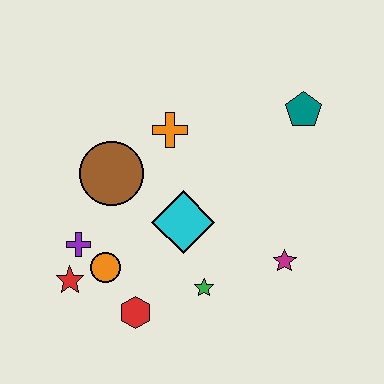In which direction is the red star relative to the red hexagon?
The red star is to the left of the red hexagon.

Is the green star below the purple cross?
Yes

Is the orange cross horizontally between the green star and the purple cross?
Yes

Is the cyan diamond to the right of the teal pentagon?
No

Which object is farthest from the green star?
The teal pentagon is farthest from the green star.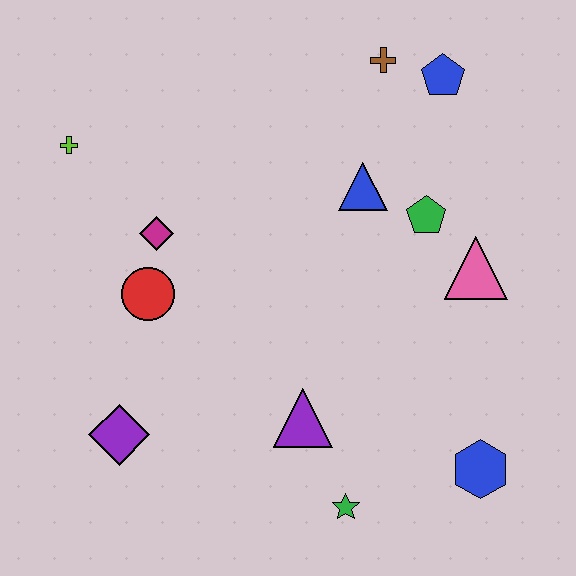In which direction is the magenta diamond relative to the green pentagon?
The magenta diamond is to the left of the green pentagon.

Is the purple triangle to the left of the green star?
Yes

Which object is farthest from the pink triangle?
The lime cross is farthest from the pink triangle.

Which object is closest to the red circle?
The magenta diamond is closest to the red circle.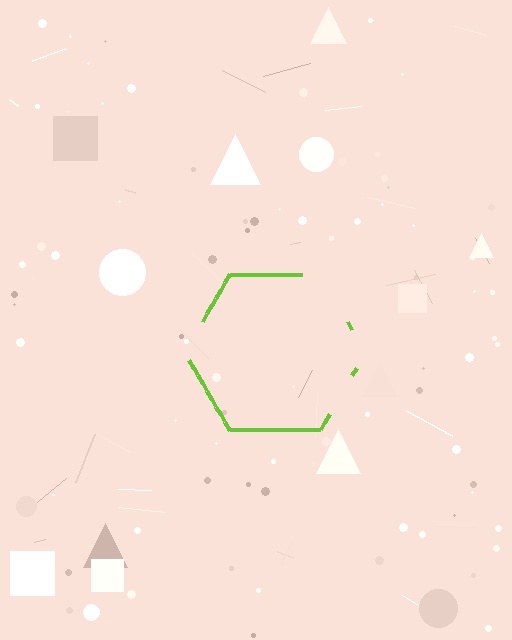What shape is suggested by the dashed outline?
The dashed outline suggests a hexagon.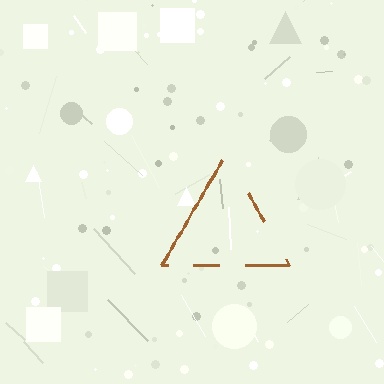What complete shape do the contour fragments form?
The contour fragments form a triangle.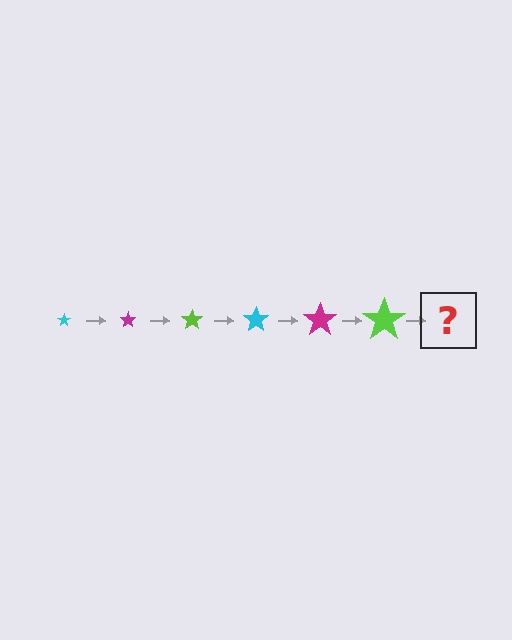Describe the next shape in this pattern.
It should be a cyan star, larger than the previous one.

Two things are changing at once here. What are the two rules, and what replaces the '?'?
The two rules are that the star grows larger each step and the color cycles through cyan, magenta, and lime. The '?' should be a cyan star, larger than the previous one.